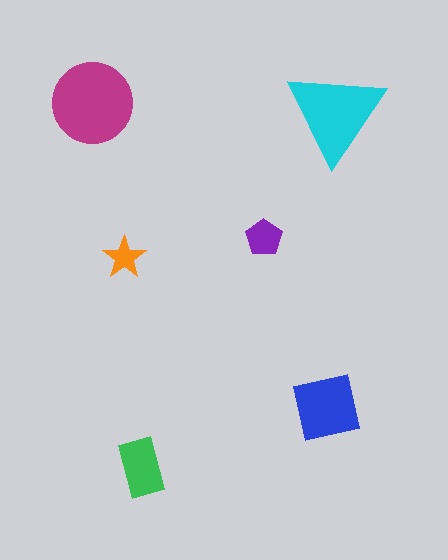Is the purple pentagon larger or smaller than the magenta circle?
Smaller.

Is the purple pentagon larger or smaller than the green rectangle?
Smaller.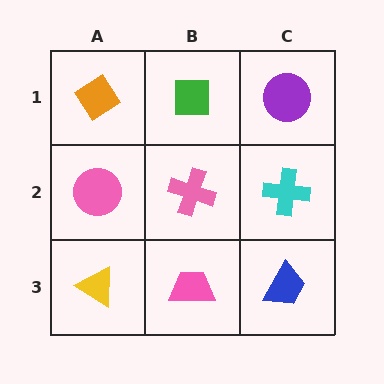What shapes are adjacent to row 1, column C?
A cyan cross (row 2, column C), a green square (row 1, column B).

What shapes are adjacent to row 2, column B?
A green square (row 1, column B), a pink trapezoid (row 3, column B), a pink circle (row 2, column A), a cyan cross (row 2, column C).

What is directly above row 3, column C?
A cyan cross.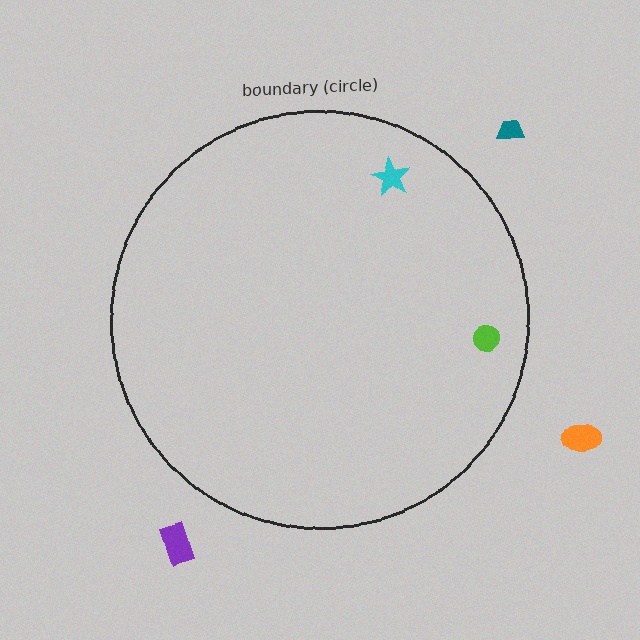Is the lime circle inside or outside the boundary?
Inside.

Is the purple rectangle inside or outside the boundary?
Outside.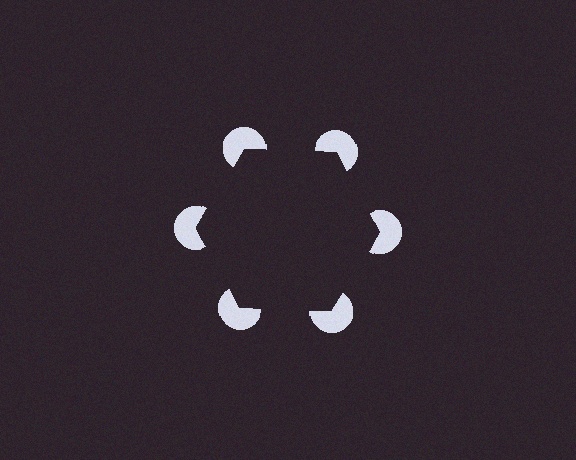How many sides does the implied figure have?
6 sides.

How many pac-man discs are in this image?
There are 6 — one at each vertex of the illusory hexagon.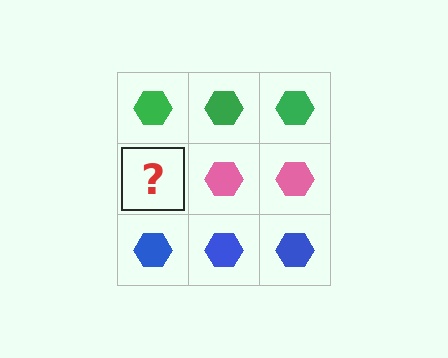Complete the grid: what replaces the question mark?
The question mark should be replaced with a pink hexagon.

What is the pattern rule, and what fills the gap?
The rule is that each row has a consistent color. The gap should be filled with a pink hexagon.